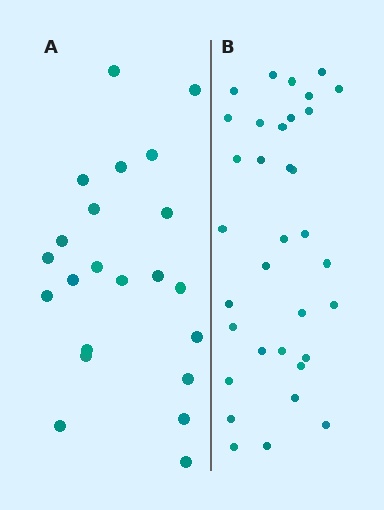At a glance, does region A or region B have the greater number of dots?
Region B (the right region) has more dots.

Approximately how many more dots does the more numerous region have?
Region B has roughly 12 or so more dots than region A.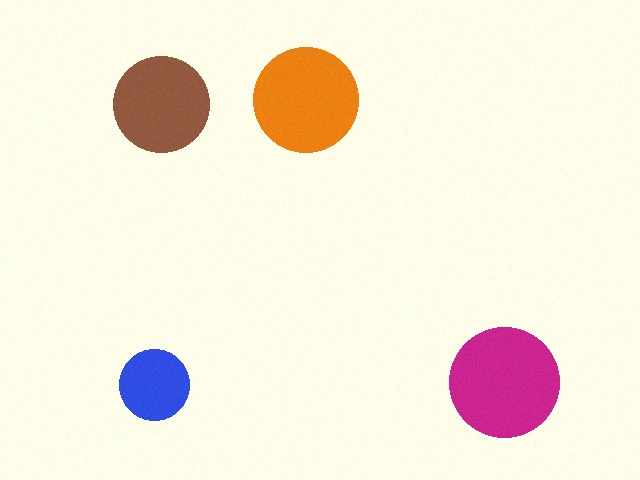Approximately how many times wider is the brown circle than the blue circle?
About 1.5 times wider.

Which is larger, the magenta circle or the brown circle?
The magenta one.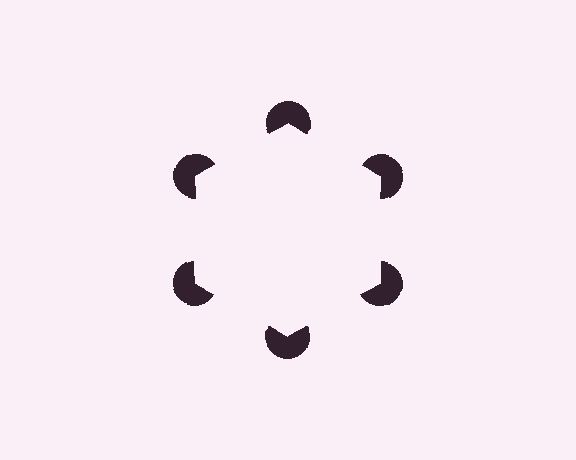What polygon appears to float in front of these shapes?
An illusory hexagon — its edges are inferred from the aligned wedge cuts in the pac-man discs, not physically drawn.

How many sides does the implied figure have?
6 sides.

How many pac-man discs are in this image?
There are 6 — one at each vertex of the illusory hexagon.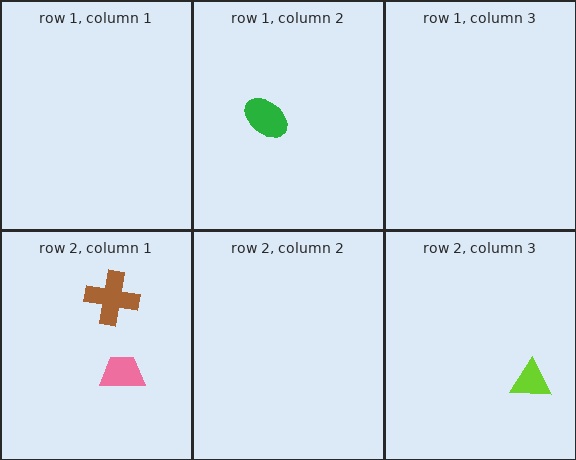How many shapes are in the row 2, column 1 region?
2.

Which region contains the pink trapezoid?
The row 2, column 1 region.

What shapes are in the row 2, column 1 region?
The pink trapezoid, the brown cross.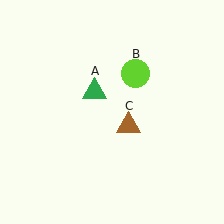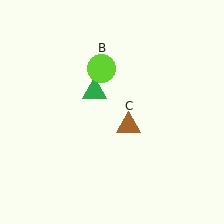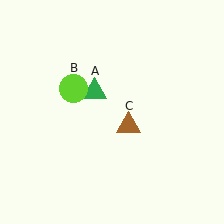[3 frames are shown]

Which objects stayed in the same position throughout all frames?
Green triangle (object A) and brown triangle (object C) remained stationary.